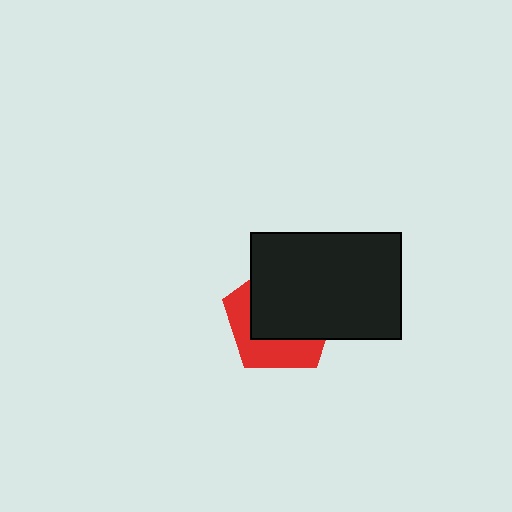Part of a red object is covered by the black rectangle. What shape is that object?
It is a pentagon.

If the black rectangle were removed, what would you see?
You would see the complete red pentagon.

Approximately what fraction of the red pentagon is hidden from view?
Roughly 62% of the red pentagon is hidden behind the black rectangle.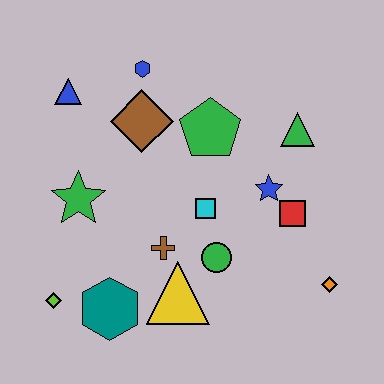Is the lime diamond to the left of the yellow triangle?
Yes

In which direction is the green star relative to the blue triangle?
The green star is below the blue triangle.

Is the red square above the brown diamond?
No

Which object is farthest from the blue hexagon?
The orange diamond is farthest from the blue hexagon.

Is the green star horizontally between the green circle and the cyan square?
No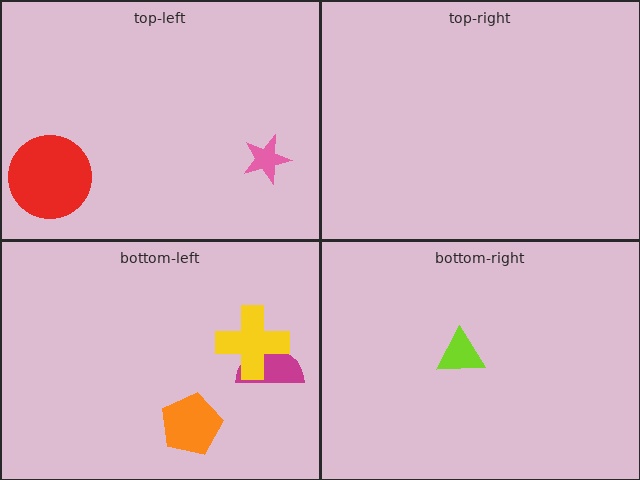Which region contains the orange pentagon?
The bottom-left region.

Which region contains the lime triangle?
The bottom-right region.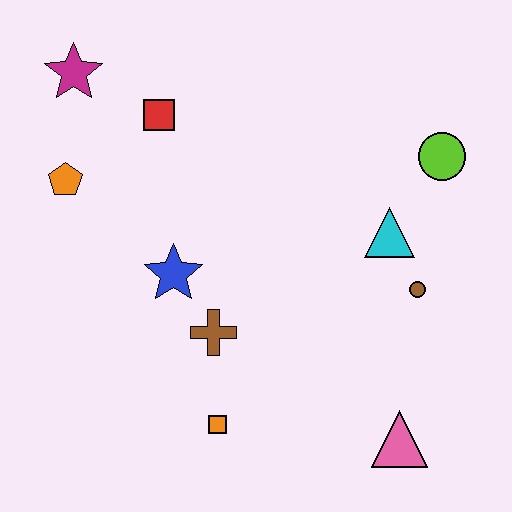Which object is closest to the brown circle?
The cyan triangle is closest to the brown circle.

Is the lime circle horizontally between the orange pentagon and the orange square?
No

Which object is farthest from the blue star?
The lime circle is farthest from the blue star.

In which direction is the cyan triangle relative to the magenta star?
The cyan triangle is to the right of the magenta star.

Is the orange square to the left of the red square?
No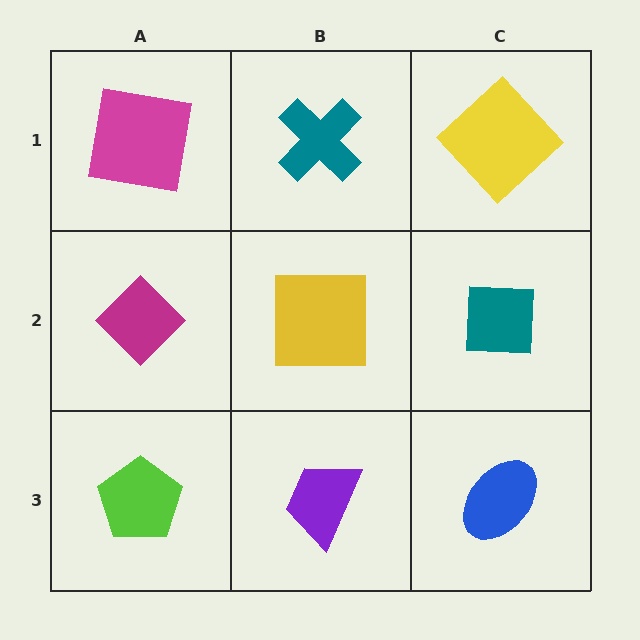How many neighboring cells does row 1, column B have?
3.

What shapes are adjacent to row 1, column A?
A magenta diamond (row 2, column A), a teal cross (row 1, column B).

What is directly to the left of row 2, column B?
A magenta diamond.